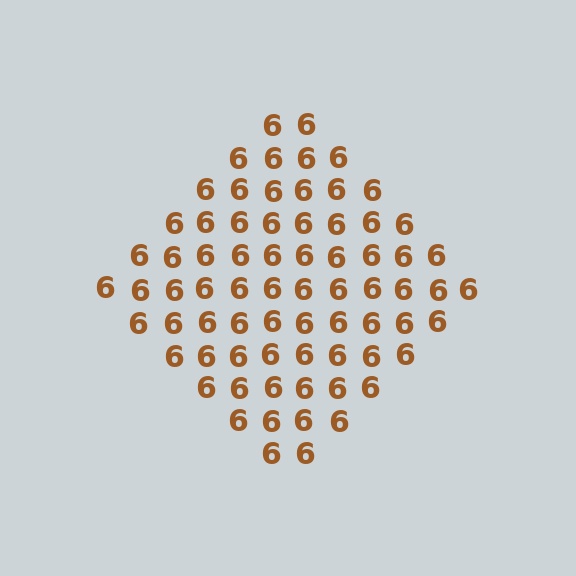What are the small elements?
The small elements are digit 6's.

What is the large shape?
The large shape is a diamond.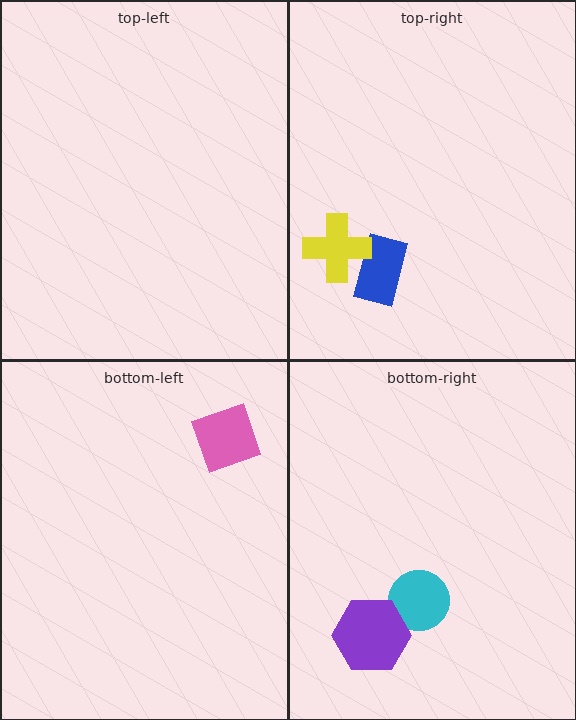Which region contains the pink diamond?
The bottom-left region.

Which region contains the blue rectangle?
The top-right region.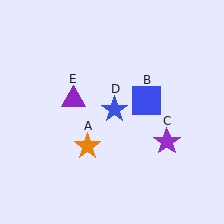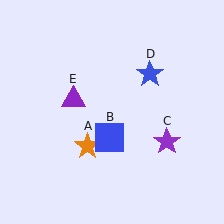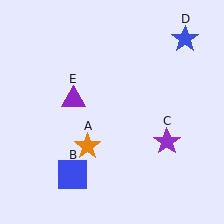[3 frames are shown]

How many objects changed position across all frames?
2 objects changed position: blue square (object B), blue star (object D).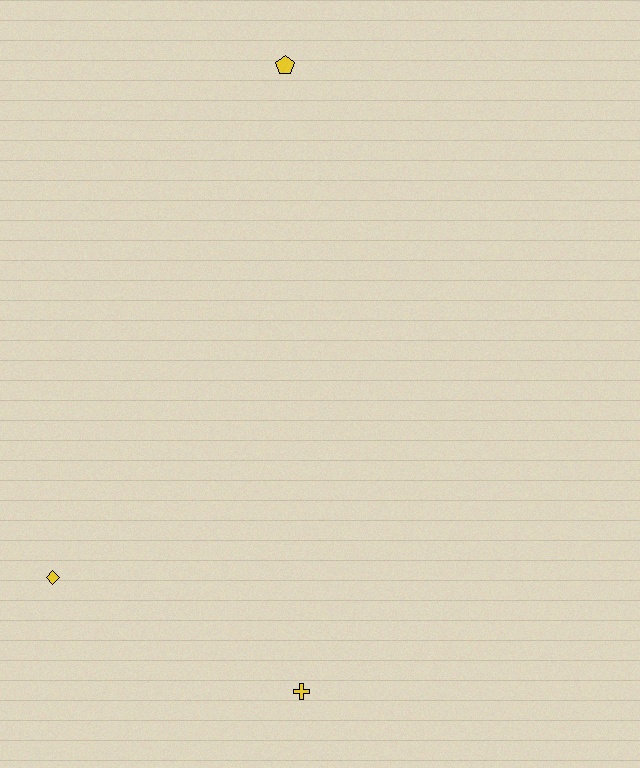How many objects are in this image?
There are 3 objects.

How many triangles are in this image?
There are no triangles.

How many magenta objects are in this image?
There are no magenta objects.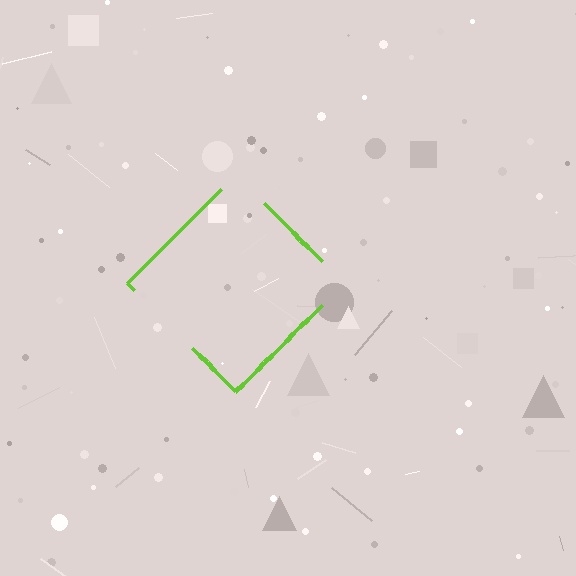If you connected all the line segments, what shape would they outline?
They would outline a diamond.